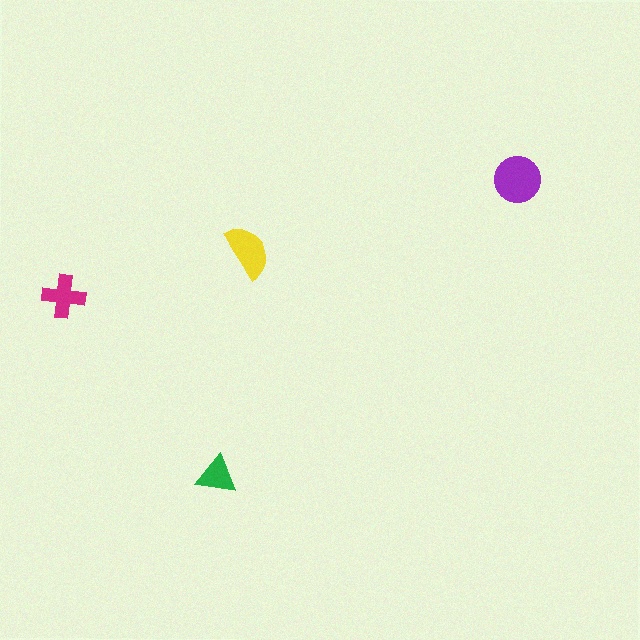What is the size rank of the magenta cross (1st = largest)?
3rd.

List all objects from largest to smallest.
The purple circle, the yellow semicircle, the magenta cross, the green triangle.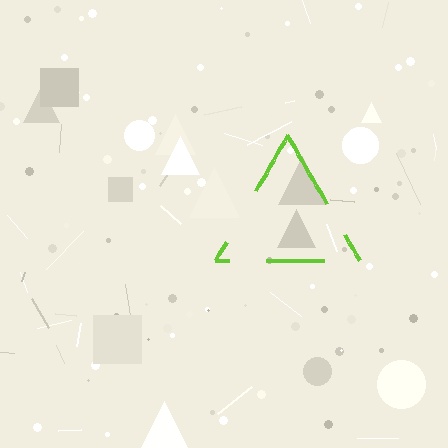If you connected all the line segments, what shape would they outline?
They would outline a triangle.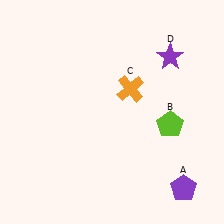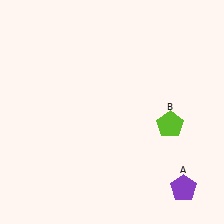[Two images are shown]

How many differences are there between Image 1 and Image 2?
There are 2 differences between the two images.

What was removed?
The orange cross (C), the purple star (D) were removed in Image 2.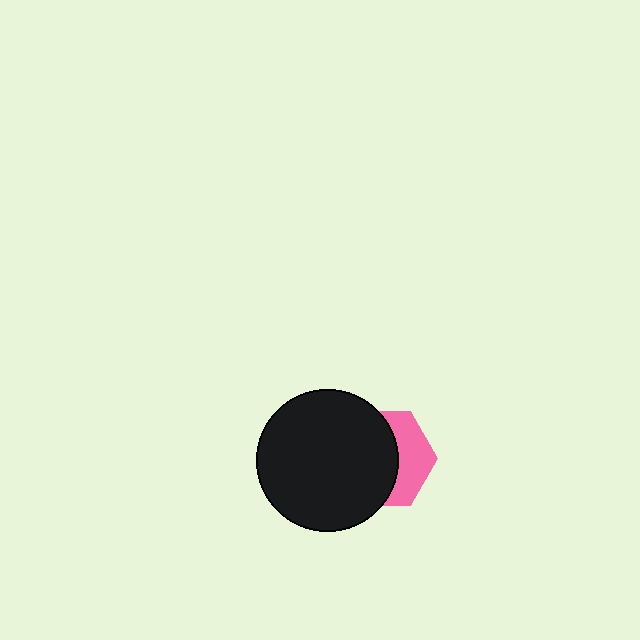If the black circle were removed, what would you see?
You would see the complete pink hexagon.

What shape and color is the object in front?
The object in front is a black circle.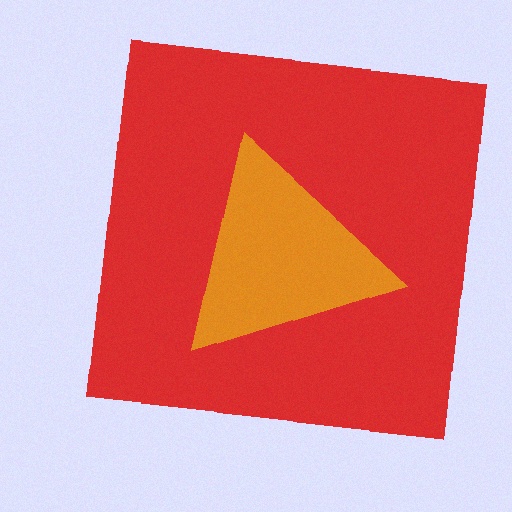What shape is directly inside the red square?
The orange triangle.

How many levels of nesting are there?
2.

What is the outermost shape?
The red square.